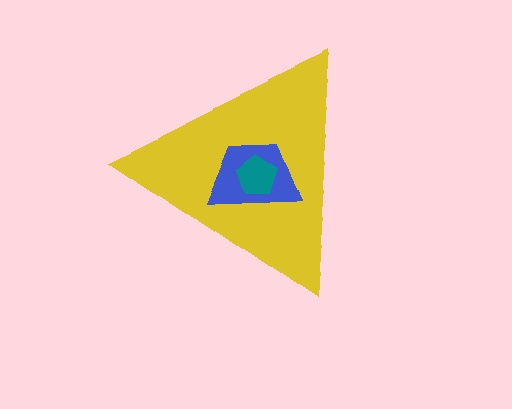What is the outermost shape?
The yellow triangle.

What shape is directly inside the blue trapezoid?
The teal pentagon.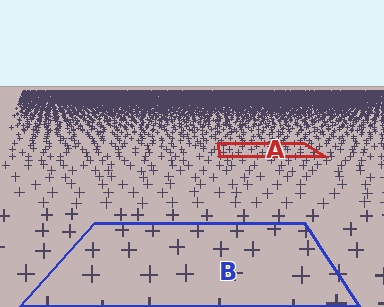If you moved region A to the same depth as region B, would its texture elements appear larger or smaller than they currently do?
They would appear larger. At a closer depth, the same texture elements are projected at a bigger on-screen size.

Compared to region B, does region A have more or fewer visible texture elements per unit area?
Region A has more texture elements per unit area — they are packed more densely because it is farther away.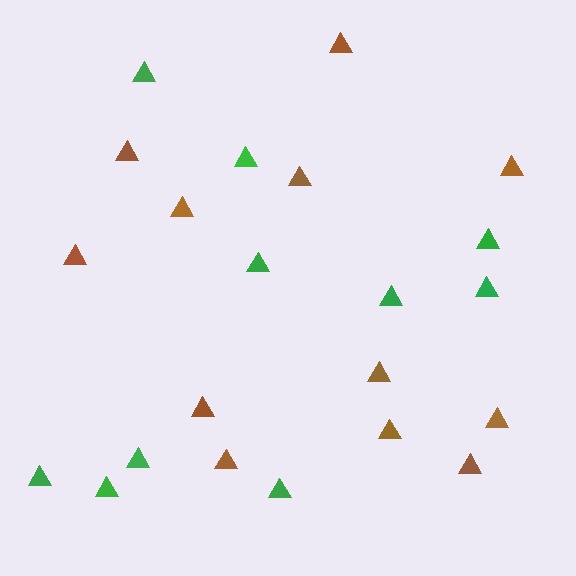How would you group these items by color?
There are 2 groups: one group of green triangles (10) and one group of brown triangles (12).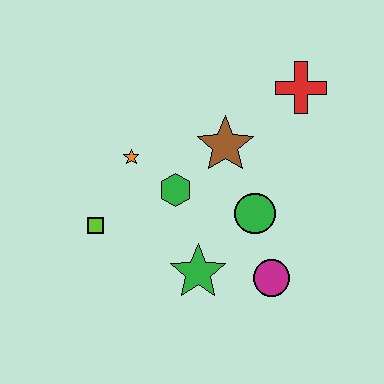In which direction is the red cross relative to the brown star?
The red cross is to the right of the brown star.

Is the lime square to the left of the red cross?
Yes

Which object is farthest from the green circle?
The lime square is farthest from the green circle.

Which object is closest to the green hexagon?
The orange star is closest to the green hexagon.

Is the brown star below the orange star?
No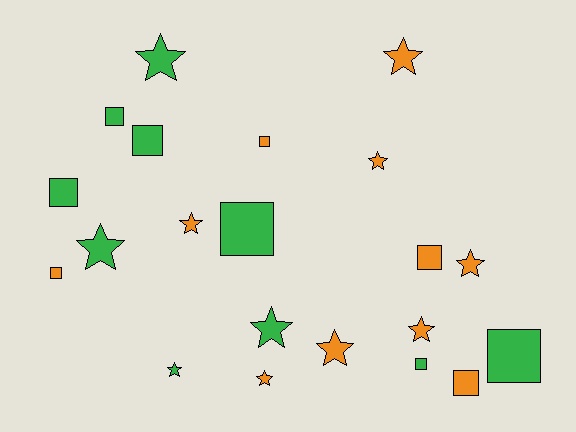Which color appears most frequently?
Orange, with 11 objects.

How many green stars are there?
There are 4 green stars.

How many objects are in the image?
There are 21 objects.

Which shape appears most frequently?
Star, with 11 objects.